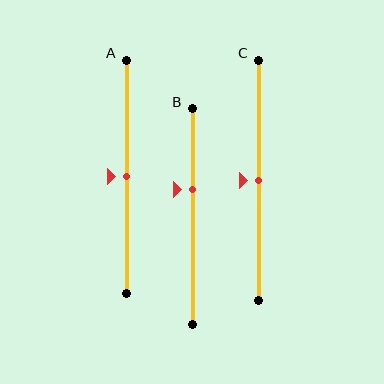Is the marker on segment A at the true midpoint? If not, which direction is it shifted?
Yes, the marker on segment A is at the true midpoint.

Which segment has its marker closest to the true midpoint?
Segment A has its marker closest to the true midpoint.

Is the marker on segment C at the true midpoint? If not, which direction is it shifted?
Yes, the marker on segment C is at the true midpoint.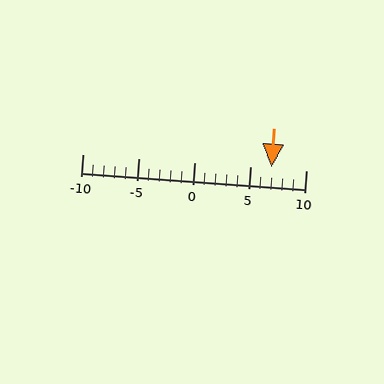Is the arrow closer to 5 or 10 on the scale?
The arrow is closer to 5.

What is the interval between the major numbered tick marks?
The major tick marks are spaced 5 units apart.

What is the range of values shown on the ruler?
The ruler shows values from -10 to 10.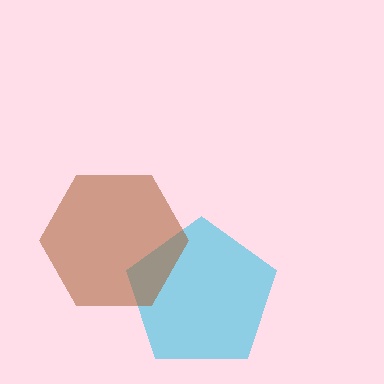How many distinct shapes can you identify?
There are 2 distinct shapes: a cyan pentagon, a brown hexagon.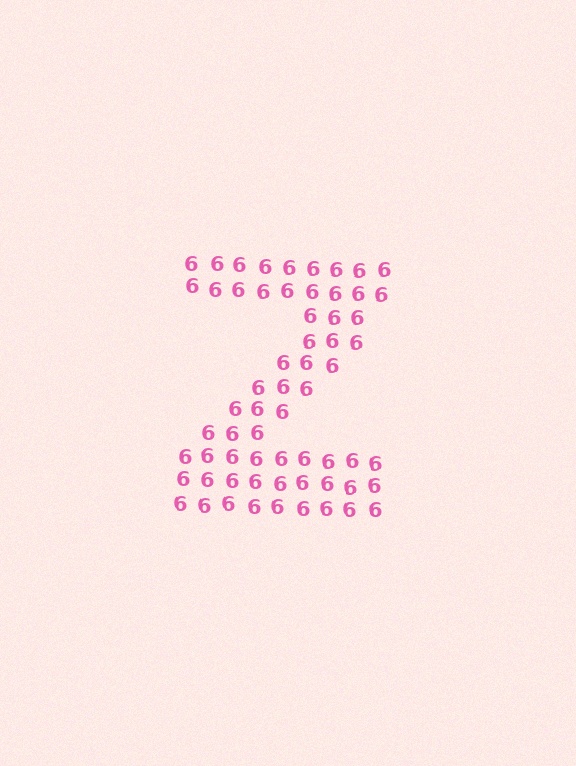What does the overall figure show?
The overall figure shows the letter Z.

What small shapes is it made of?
It is made of small digit 6's.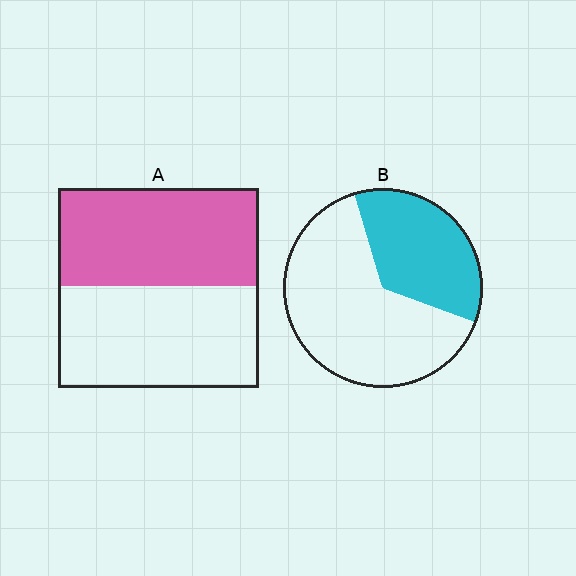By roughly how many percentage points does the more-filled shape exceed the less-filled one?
By roughly 15 percentage points (A over B).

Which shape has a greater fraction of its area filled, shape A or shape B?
Shape A.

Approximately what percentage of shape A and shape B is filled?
A is approximately 50% and B is approximately 35%.